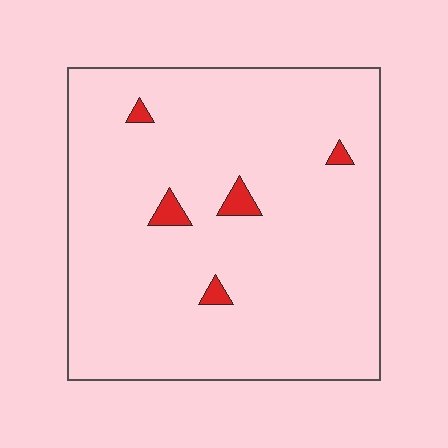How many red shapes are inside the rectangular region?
5.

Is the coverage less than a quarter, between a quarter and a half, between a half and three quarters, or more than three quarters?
Less than a quarter.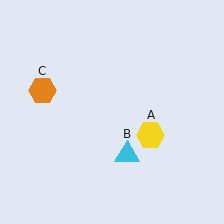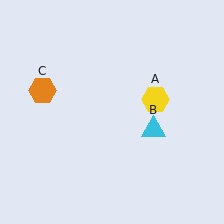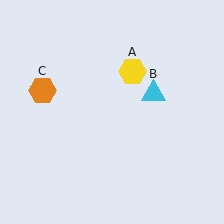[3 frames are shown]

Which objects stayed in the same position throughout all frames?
Orange hexagon (object C) remained stationary.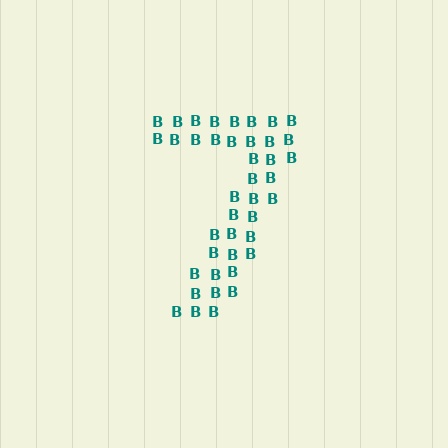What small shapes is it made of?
It is made of small letter B's.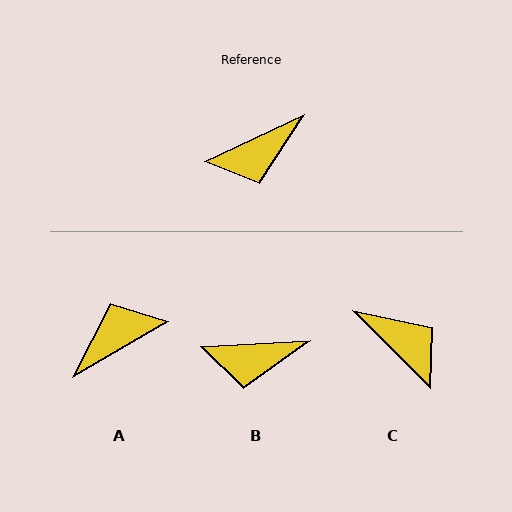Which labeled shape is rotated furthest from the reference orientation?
A, about 175 degrees away.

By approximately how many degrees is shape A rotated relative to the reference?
Approximately 175 degrees clockwise.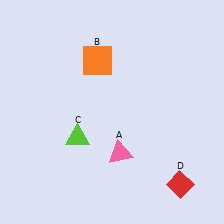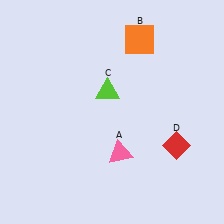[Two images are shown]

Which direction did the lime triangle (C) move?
The lime triangle (C) moved up.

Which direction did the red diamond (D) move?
The red diamond (D) moved up.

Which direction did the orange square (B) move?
The orange square (B) moved right.